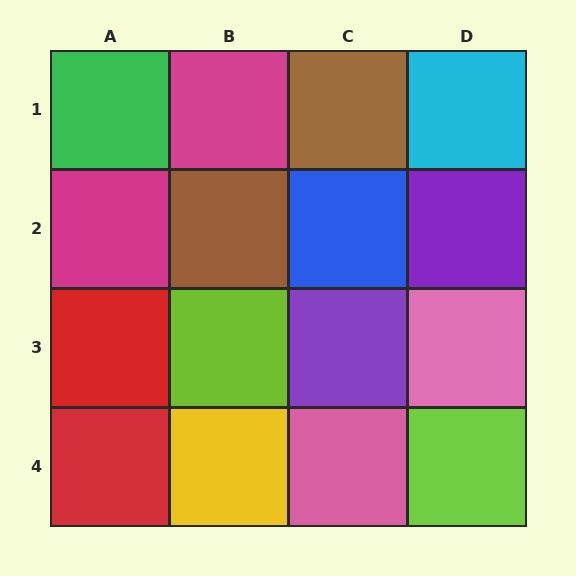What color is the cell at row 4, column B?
Yellow.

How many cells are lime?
2 cells are lime.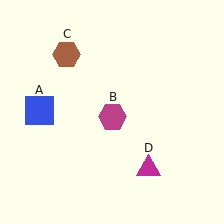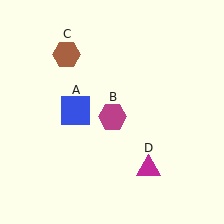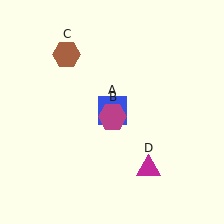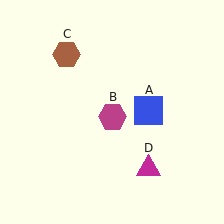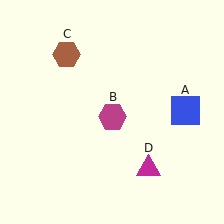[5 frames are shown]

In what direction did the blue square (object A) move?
The blue square (object A) moved right.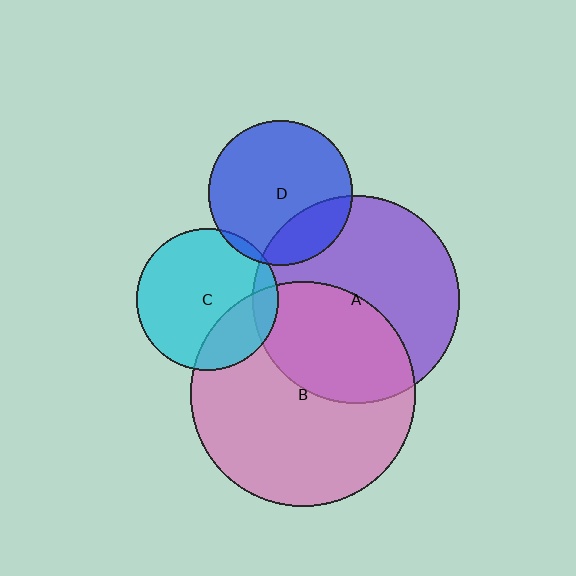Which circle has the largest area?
Circle B (pink).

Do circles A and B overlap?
Yes.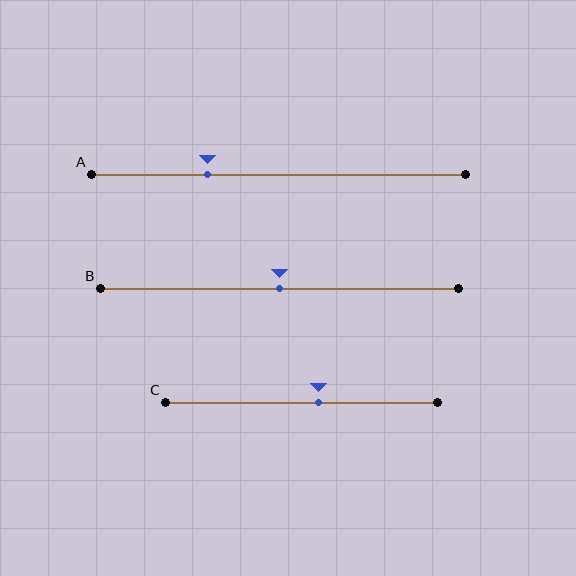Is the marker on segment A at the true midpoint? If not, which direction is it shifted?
No, the marker on segment A is shifted to the left by about 19% of the segment length.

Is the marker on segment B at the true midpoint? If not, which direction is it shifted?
Yes, the marker on segment B is at the true midpoint.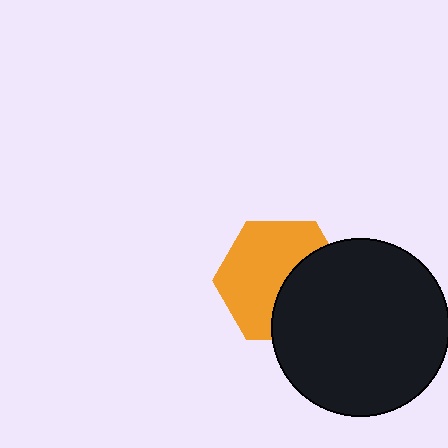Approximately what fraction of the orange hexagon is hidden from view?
Roughly 39% of the orange hexagon is hidden behind the black circle.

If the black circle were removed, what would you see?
You would see the complete orange hexagon.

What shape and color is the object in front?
The object in front is a black circle.